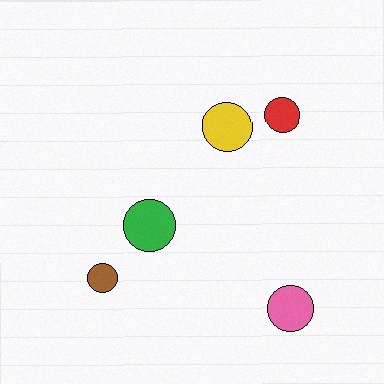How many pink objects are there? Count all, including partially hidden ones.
There is 1 pink object.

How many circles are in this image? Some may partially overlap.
There are 5 circles.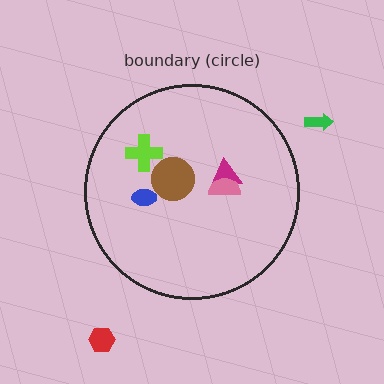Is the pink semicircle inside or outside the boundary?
Inside.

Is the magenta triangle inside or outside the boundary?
Inside.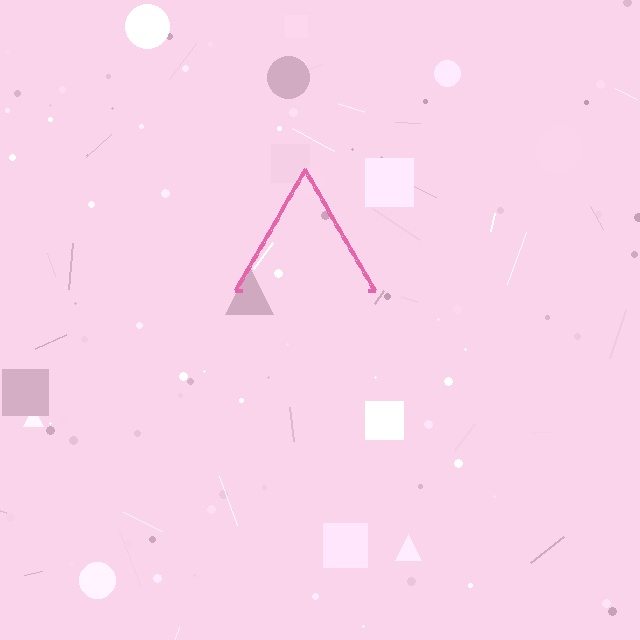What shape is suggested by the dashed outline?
The dashed outline suggests a triangle.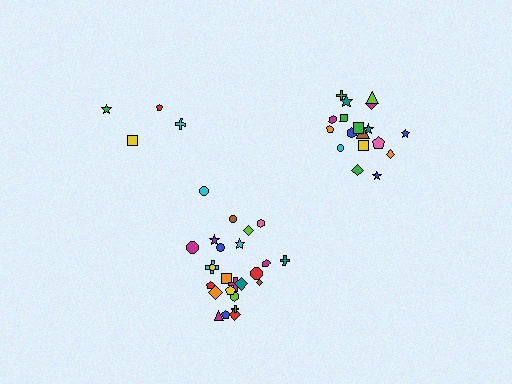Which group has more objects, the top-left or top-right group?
The top-right group.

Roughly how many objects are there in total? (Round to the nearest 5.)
Roughly 45 objects in total.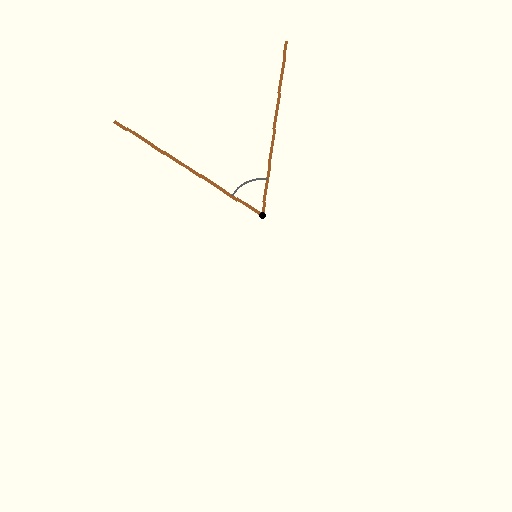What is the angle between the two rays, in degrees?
Approximately 66 degrees.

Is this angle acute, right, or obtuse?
It is acute.